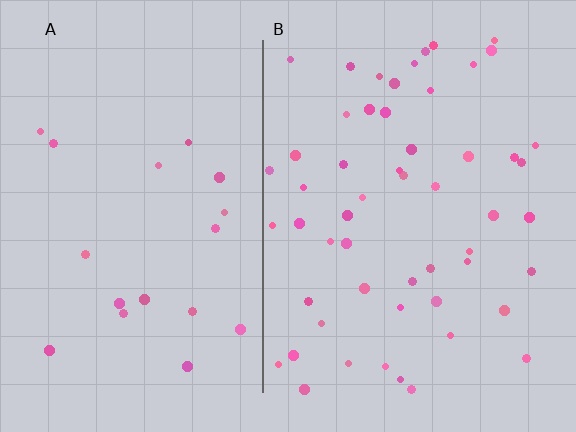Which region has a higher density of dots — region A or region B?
B (the right).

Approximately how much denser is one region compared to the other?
Approximately 2.9× — region B over region A.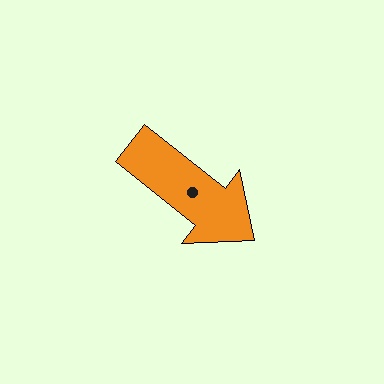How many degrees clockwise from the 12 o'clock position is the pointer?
Approximately 128 degrees.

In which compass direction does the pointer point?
Southeast.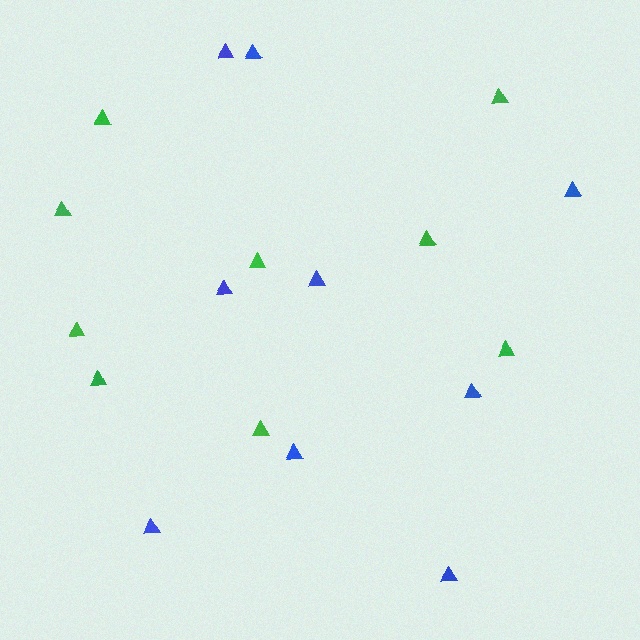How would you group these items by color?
There are 2 groups: one group of blue triangles (9) and one group of green triangles (9).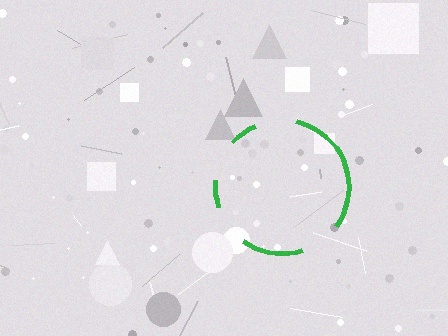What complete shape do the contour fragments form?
The contour fragments form a circle.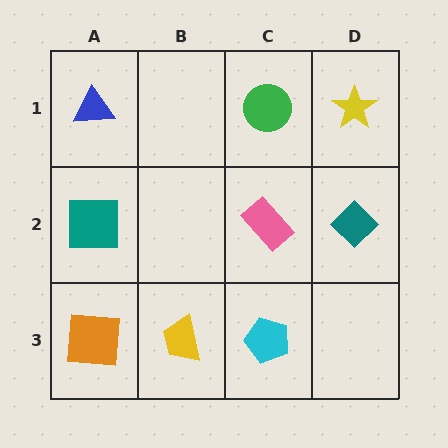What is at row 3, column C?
A cyan pentagon.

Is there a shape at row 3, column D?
No, that cell is empty.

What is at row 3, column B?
A yellow trapezoid.